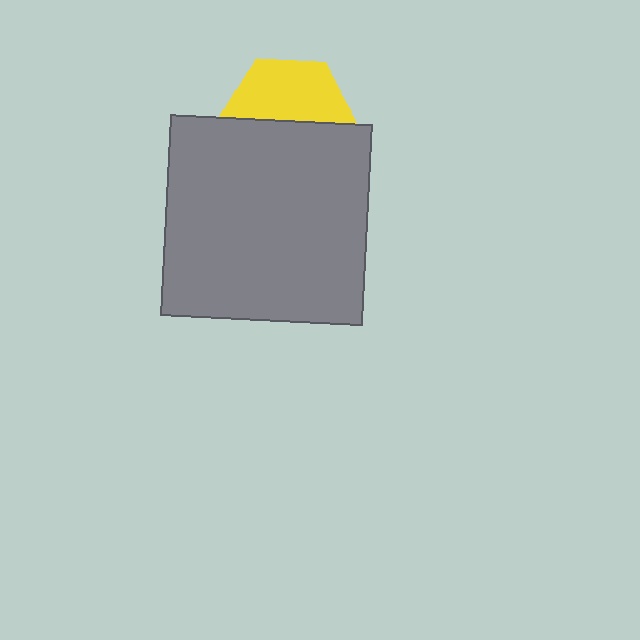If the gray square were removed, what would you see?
You would see the complete yellow hexagon.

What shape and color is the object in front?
The object in front is a gray square.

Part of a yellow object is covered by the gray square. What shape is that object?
It is a hexagon.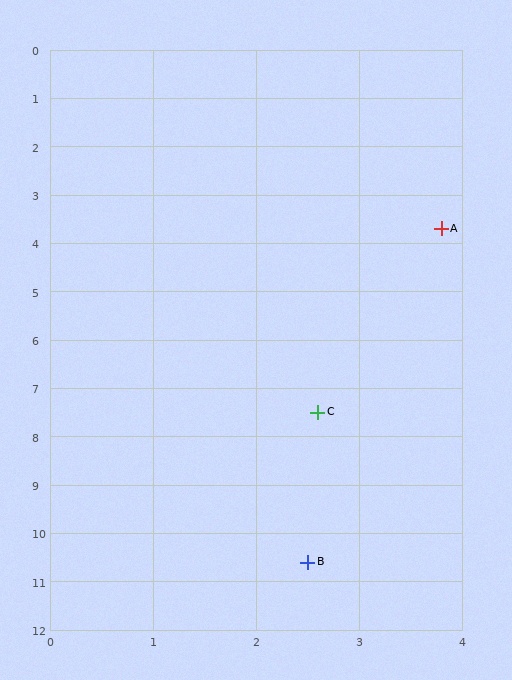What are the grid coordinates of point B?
Point B is at approximately (2.5, 10.6).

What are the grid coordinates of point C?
Point C is at approximately (2.6, 7.5).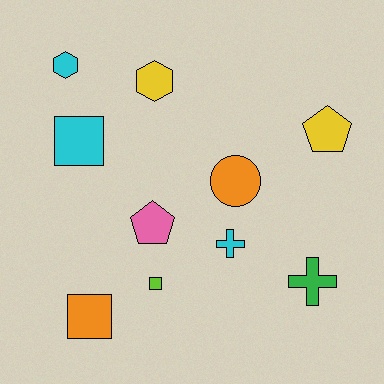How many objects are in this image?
There are 10 objects.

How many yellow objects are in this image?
There are 2 yellow objects.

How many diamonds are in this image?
There are no diamonds.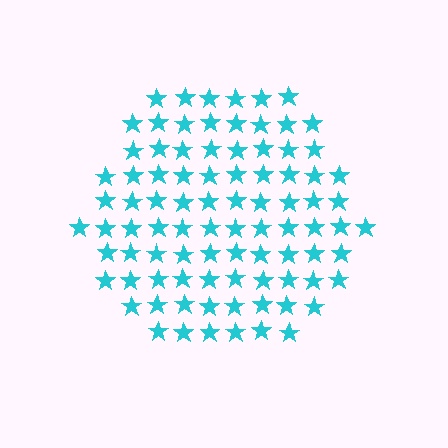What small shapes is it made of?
It is made of small stars.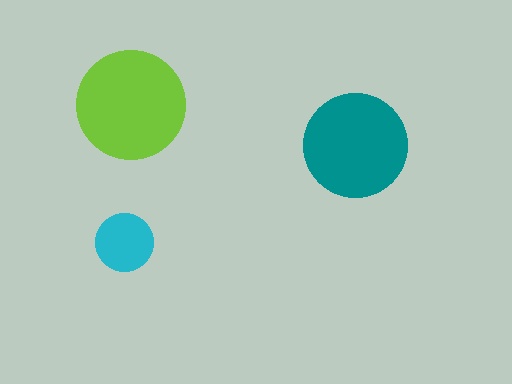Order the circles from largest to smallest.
the lime one, the teal one, the cyan one.